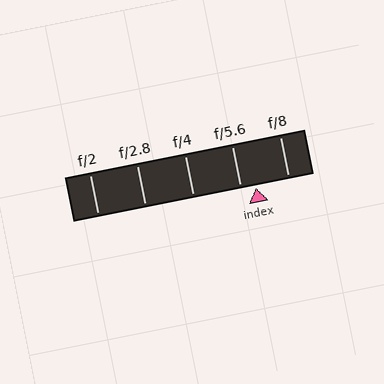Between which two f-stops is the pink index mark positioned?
The index mark is between f/5.6 and f/8.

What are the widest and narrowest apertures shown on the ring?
The widest aperture shown is f/2 and the narrowest is f/8.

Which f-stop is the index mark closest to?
The index mark is closest to f/5.6.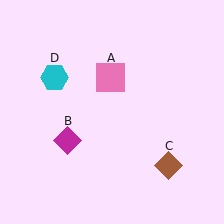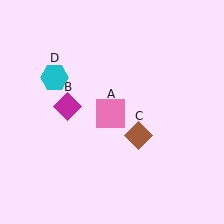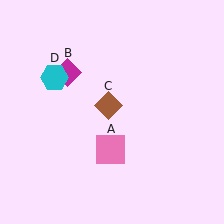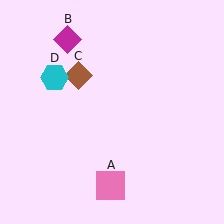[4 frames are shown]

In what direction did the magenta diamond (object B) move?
The magenta diamond (object B) moved up.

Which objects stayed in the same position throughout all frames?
Cyan hexagon (object D) remained stationary.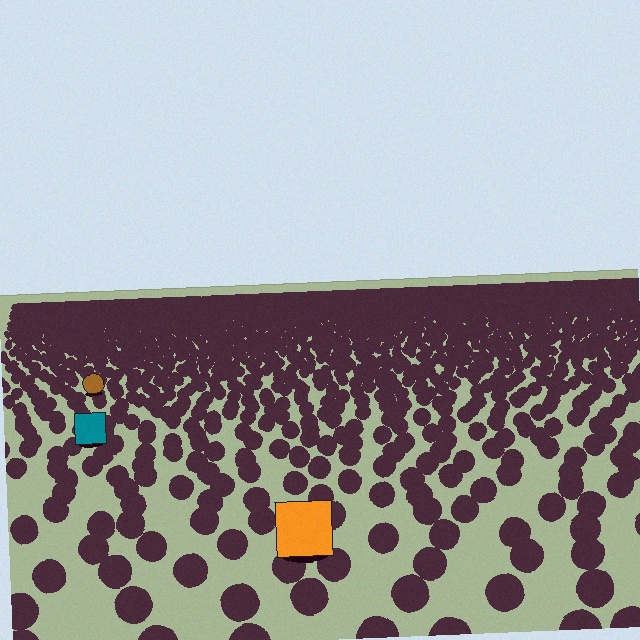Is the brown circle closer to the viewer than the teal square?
No. The teal square is closer — you can tell from the texture gradient: the ground texture is coarser near it.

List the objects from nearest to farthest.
From nearest to farthest: the orange square, the teal square, the brown circle.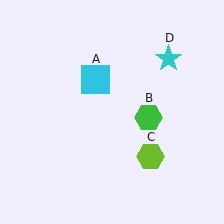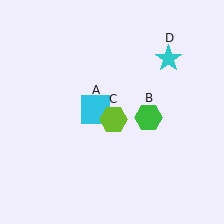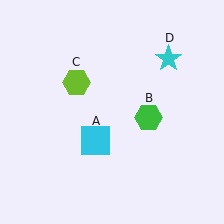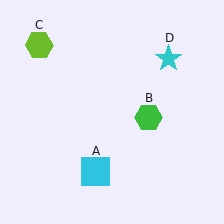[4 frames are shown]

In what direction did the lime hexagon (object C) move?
The lime hexagon (object C) moved up and to the left.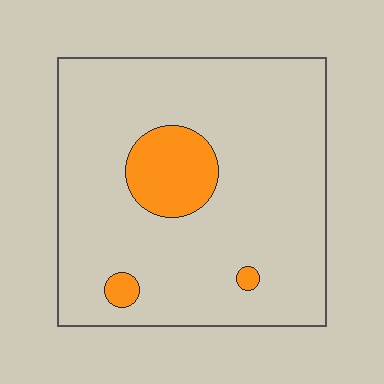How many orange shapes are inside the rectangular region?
3.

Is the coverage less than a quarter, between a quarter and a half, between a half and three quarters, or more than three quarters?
Less than a quarter.